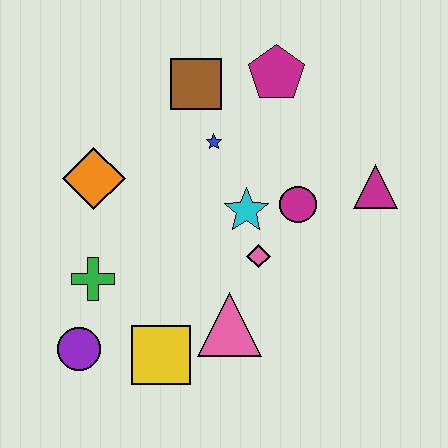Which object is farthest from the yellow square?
The magenta pentagon is farthest from the yellow square.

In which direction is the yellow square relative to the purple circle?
The yellow square is to the right of the purple circle.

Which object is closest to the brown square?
The blue star is closest to the brown square.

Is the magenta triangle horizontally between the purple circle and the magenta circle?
No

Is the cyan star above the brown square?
No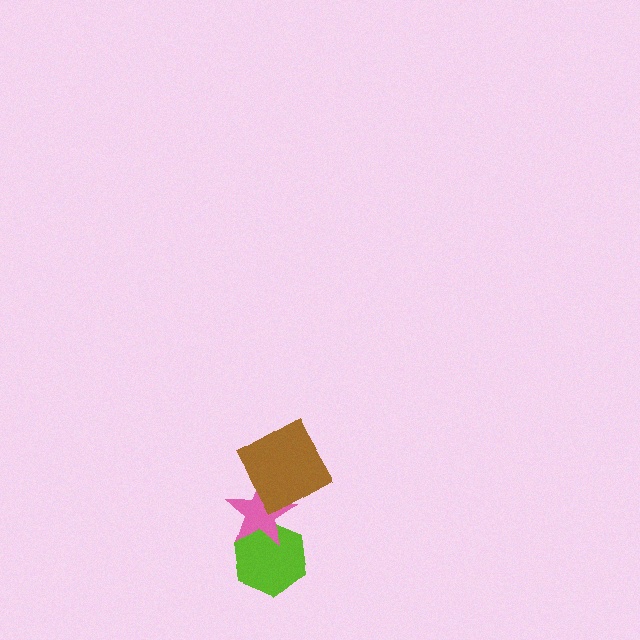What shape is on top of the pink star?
The brown square is on top of the pink star.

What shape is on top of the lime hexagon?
The pink star is on top of the lime hexagon.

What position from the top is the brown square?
The brown square is 1st from the top.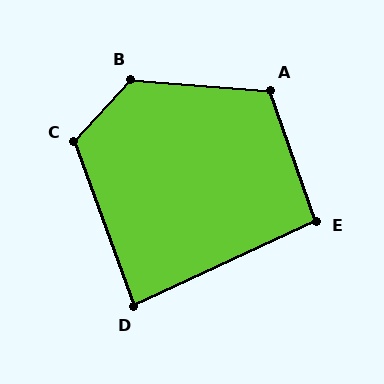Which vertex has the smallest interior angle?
D, at approximately 85 degrees.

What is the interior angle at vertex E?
Approximately 95 degrees (obtuse).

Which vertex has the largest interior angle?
B, at approximately 128 degrees.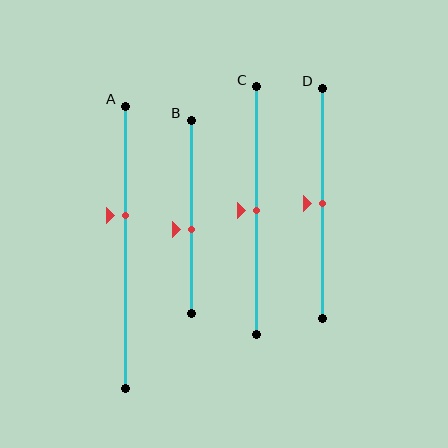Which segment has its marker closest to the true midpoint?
Segment C has its marker closest to the true midpoint.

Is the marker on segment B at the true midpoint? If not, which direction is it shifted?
No, the marker on segment B is shifted downward by about 7% of the segment length.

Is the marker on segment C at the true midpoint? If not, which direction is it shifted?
Yes, the marker on segment C is at the true midpoint.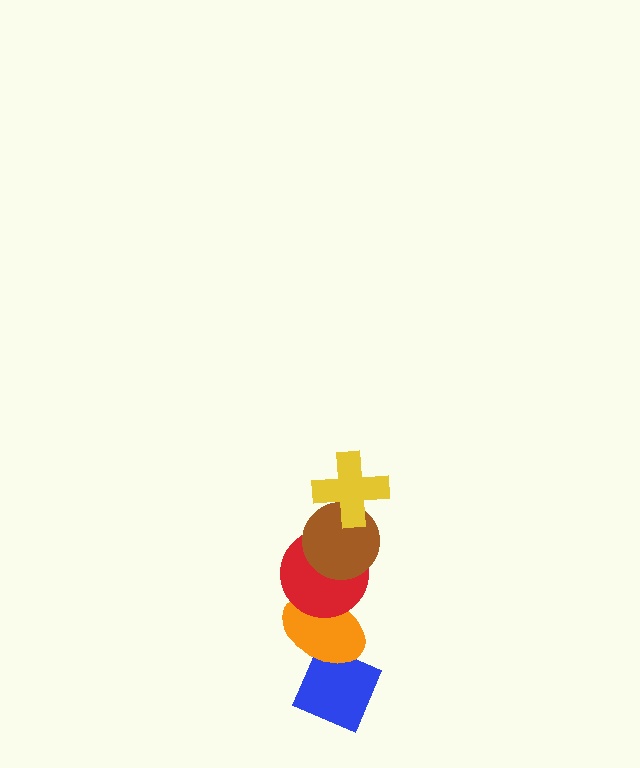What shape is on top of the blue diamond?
The orange ellipse is on top of the blue diamond.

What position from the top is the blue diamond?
The blue diamond is 5th from the top.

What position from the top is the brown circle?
The brown circle is 2nd from the top.